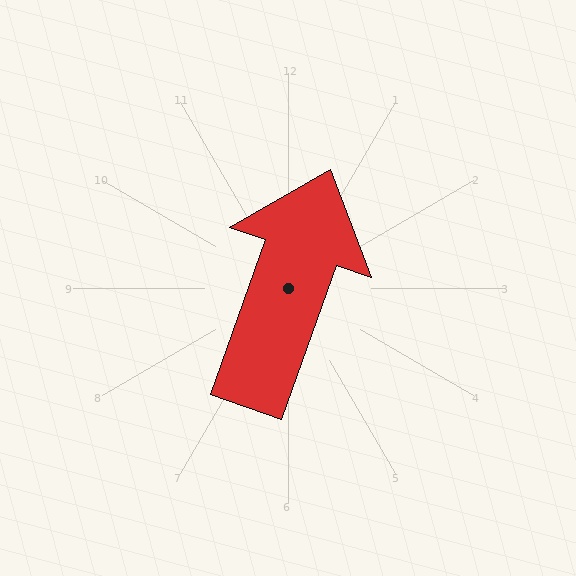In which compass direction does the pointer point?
North.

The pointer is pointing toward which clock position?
Roughly 1 o'clock.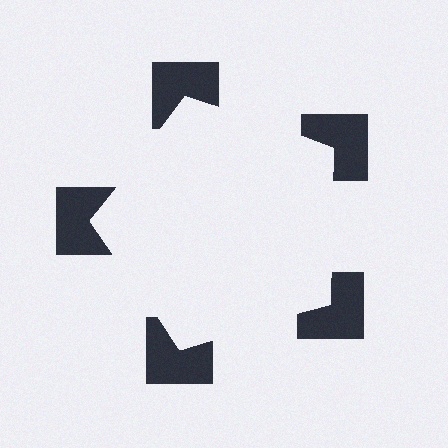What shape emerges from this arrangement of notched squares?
An illusory pentagon — its edges are inferred from the aligned wedge cuts in the notched squares, not physically drawn.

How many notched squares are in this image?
There are 5 — one at each vertex of the illusory pentagon.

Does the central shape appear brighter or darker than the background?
It typically appears slightly brighter than the background, even though no actual brightness change is drawn.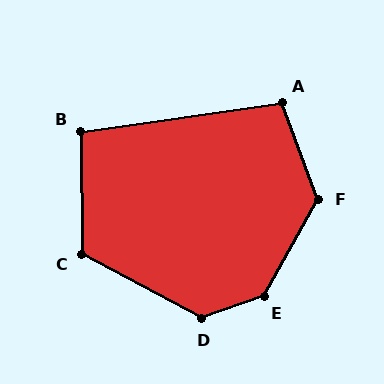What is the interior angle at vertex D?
Approximately 132 degrees (obtuse).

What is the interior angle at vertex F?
Approximately 130 degrees (obtuse).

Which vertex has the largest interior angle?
E, at approximately 139 degrees.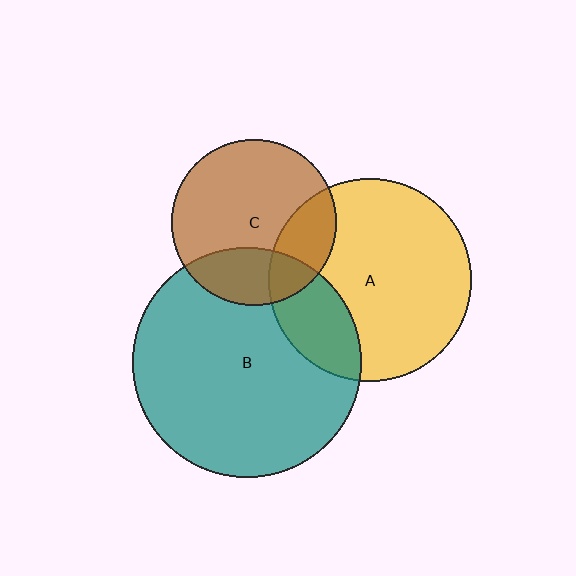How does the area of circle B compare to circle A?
Approximately 1.3 times.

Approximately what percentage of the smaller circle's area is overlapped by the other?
Approximately 25%.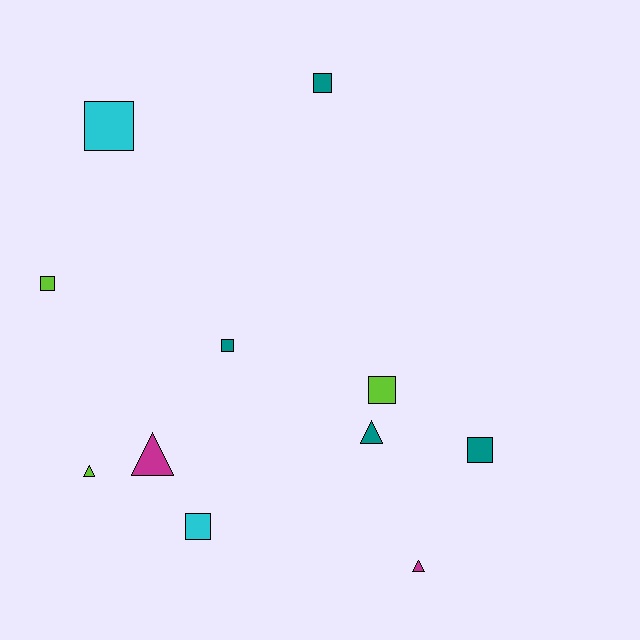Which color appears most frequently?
Teal, with 4 objects.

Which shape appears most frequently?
Square, with 7 objects.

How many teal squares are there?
There are 3 teal squares.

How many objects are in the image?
There are 11 objects.